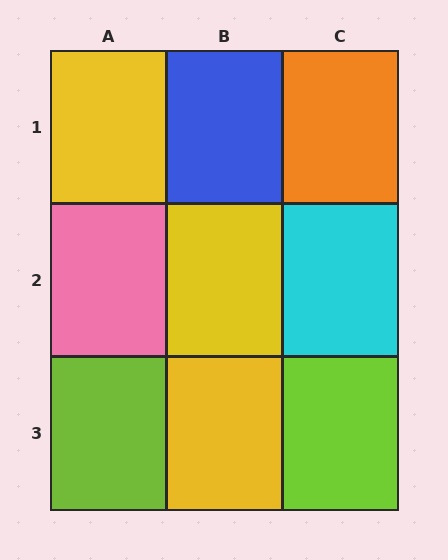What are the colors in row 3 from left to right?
Lime, yellow, lime.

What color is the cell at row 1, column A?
Yellow.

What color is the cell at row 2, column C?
Cyan.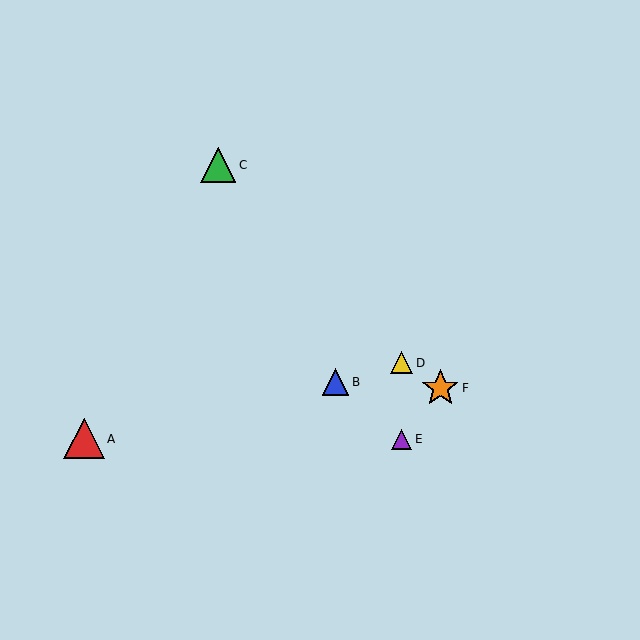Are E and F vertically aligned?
No, E is at x≈402 and F is at x≈440.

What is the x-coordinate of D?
Object D is at x≈402.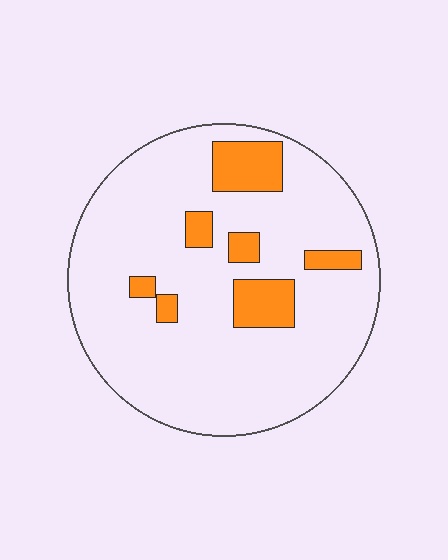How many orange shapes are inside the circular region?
7.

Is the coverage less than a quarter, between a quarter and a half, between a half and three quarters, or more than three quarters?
Less than a quarter.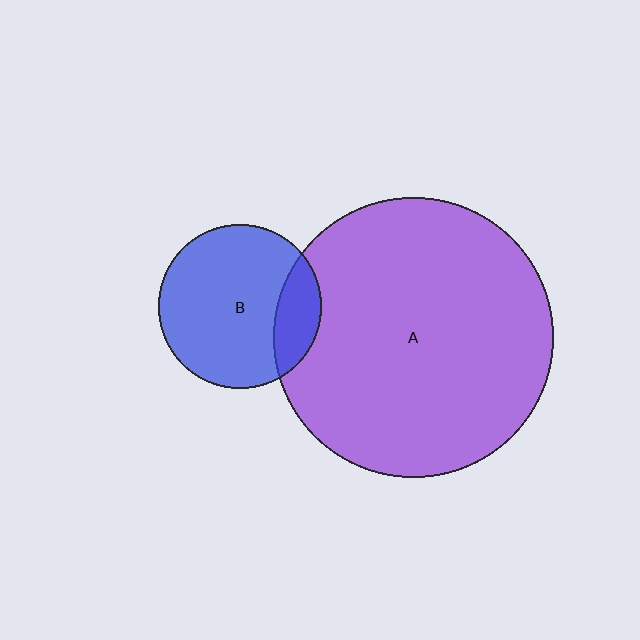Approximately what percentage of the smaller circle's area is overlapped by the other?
Approximately 20%.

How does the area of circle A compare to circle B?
Approximately 2.9 times.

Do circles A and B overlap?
Yes.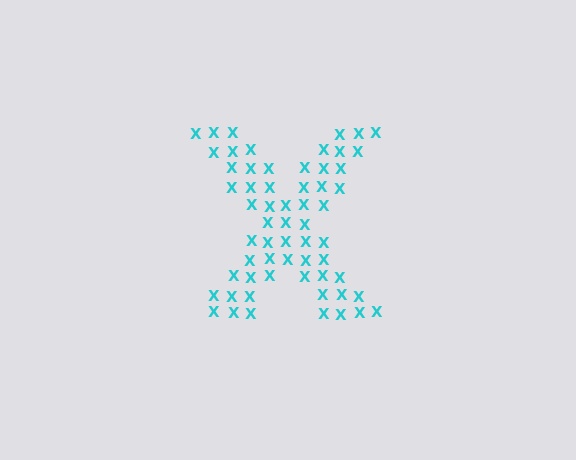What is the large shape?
The large shape is the letter X.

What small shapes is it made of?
It is made of small letter X's.